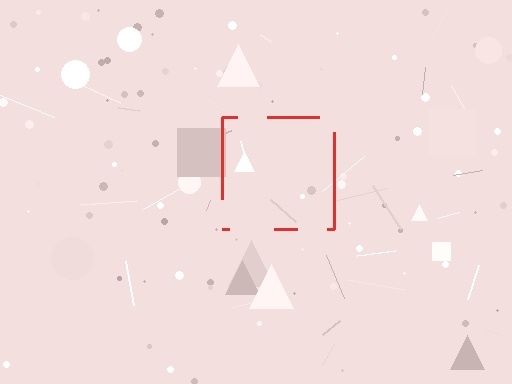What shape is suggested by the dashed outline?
The dashed outline suggests a square.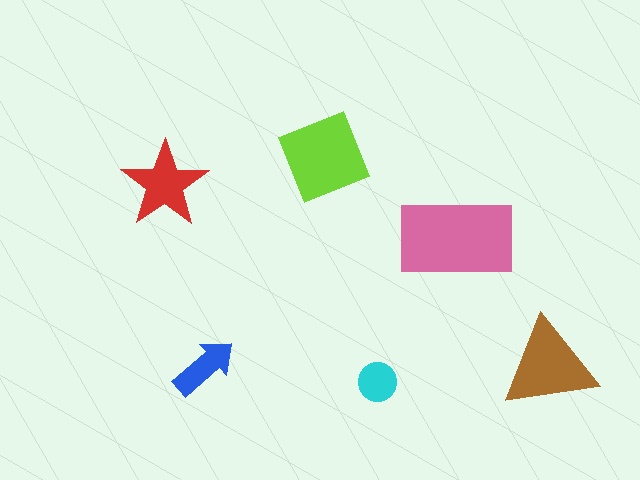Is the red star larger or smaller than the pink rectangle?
Smaller.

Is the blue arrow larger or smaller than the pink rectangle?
Smaller.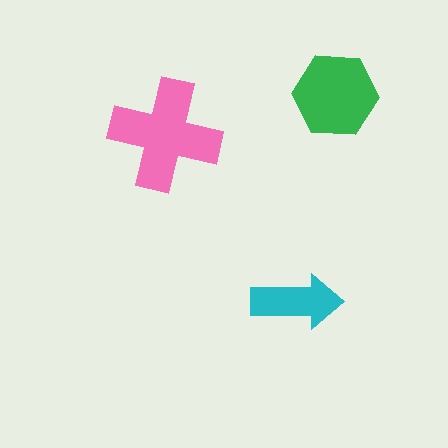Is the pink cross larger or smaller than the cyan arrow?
Larger.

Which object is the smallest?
The cyan arrow.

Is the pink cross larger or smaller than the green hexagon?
Larger.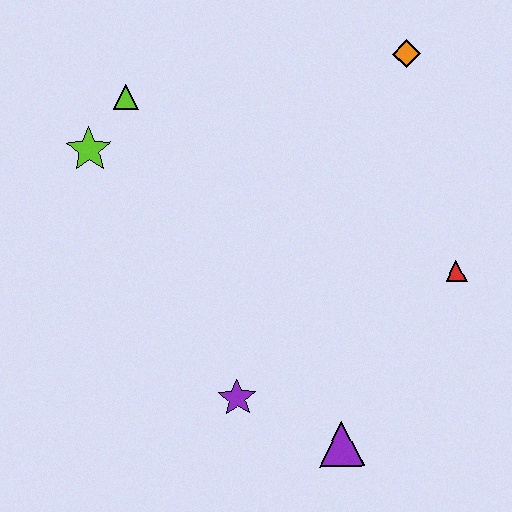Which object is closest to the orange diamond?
The red triangle is closest to the orange diamond.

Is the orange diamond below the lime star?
No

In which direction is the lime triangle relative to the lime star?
The lime triangle is above the lime star.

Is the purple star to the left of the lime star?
No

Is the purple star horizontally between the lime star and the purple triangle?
Yes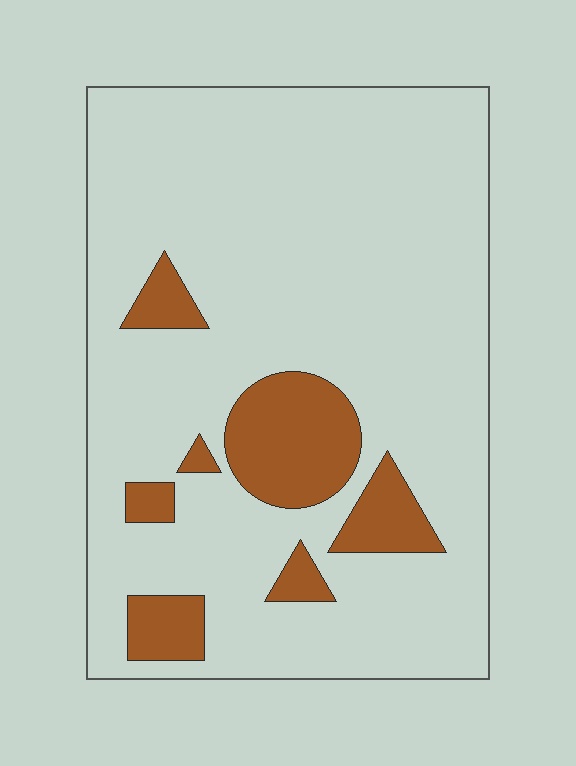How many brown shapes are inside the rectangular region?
7.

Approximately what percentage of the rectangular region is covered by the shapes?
Approximately 15%.